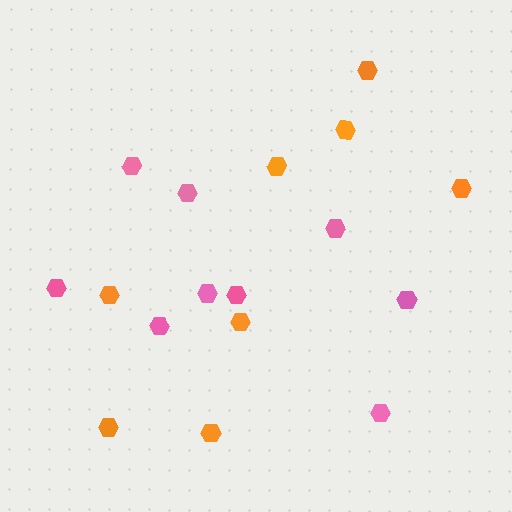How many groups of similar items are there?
There are 2 groups: one group of orange hexagons (8) and one group of pink hexagons (9).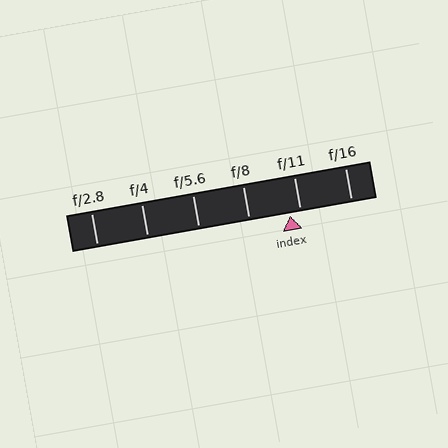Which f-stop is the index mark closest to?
The index mark is closest to f/11.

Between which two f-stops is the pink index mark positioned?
The index mark is between f/8 and f/11.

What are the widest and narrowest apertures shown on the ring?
The widest aperture shown is f/2.8 and the narrowest is f/16.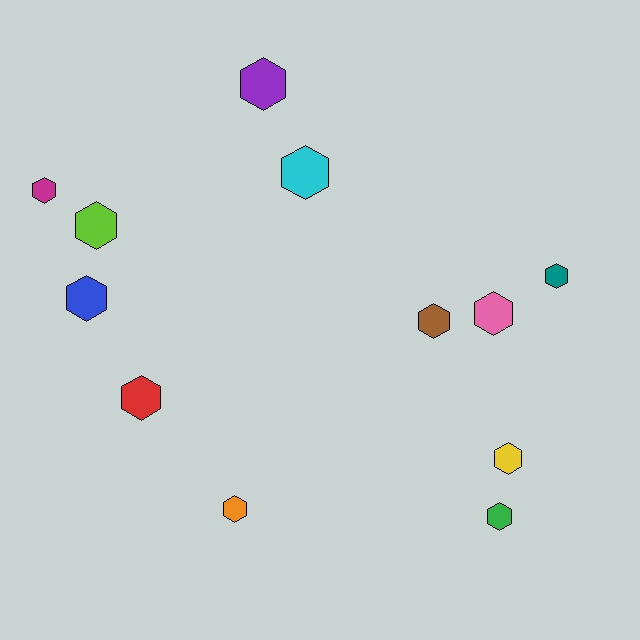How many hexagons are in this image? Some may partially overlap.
There are 12 hexagons.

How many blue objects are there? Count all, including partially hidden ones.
There is 1 blue object.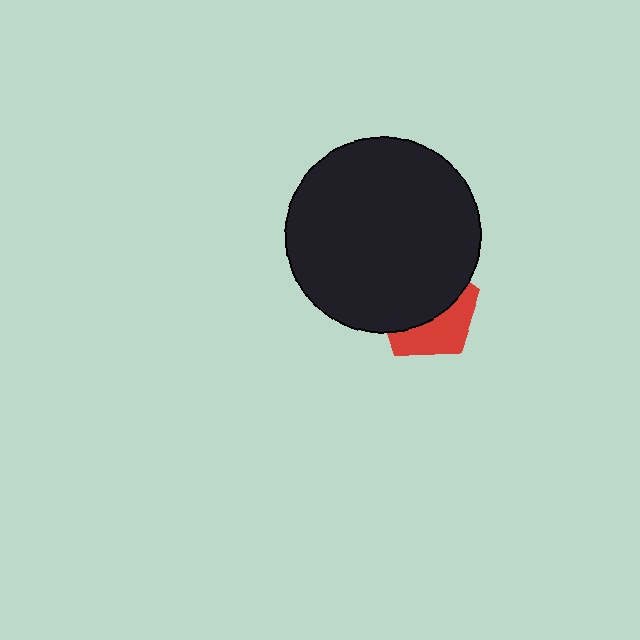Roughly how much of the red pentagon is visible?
A small part of it is visible (roughly 40%).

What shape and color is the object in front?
The object in front is a black circle.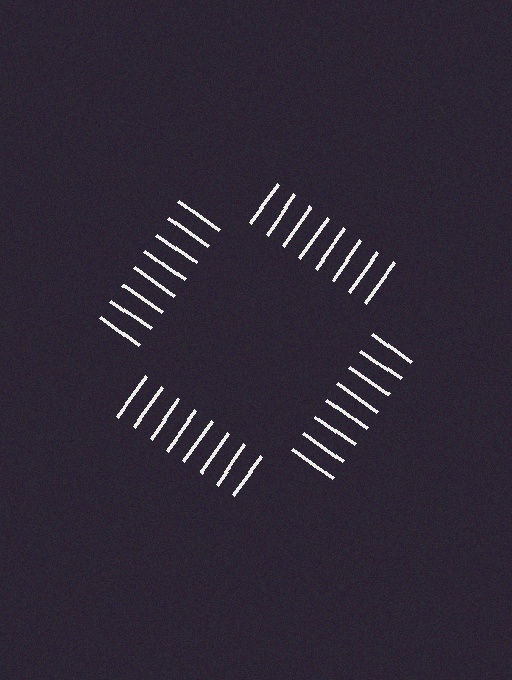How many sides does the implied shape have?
4 sides — the line-ends trace a square.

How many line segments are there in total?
32 — 8 along each of the 4 edges.